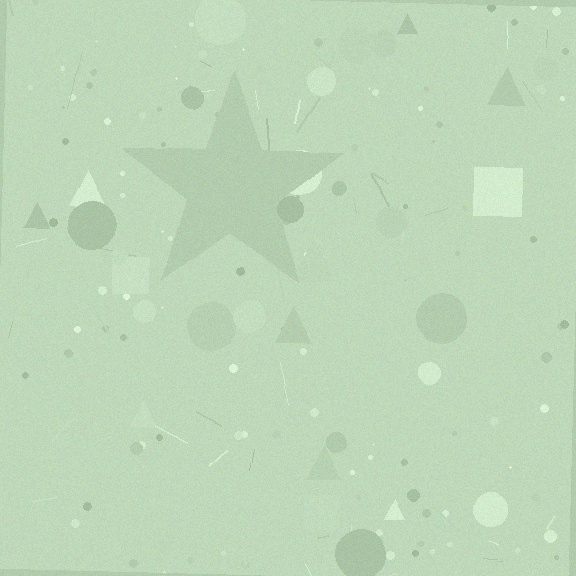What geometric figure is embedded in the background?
A star is embedded in the background.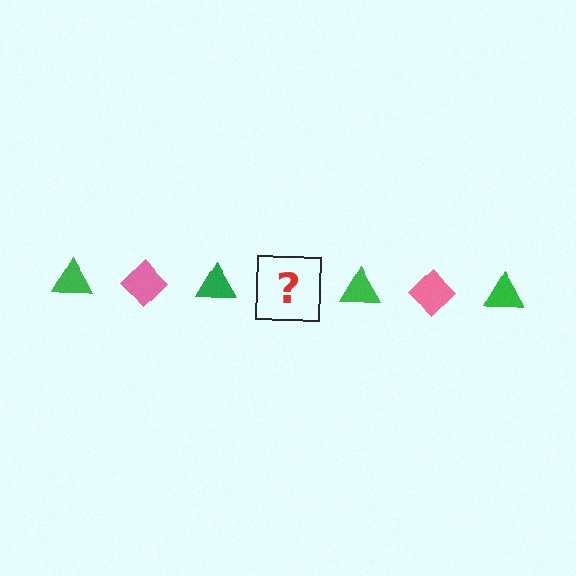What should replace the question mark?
The question mark should be replaced with a pink diamond.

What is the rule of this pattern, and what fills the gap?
The rule is that the pattern alternates between green triangle and pink diamond. The gap should be filled with a pink diamond.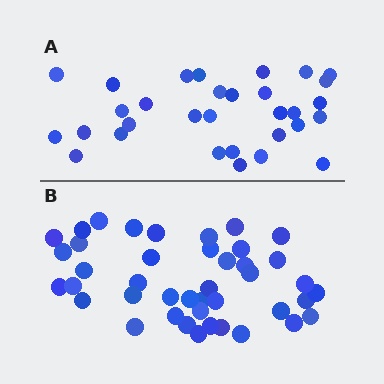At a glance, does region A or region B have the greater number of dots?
Region B (the bottom region) has more dots.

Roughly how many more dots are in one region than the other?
Region B has roughly 12 or so more dots than region A.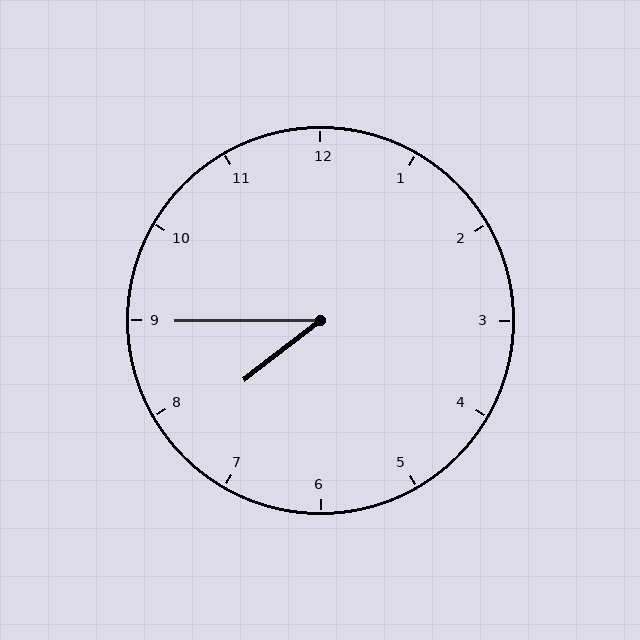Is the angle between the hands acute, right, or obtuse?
It is acute.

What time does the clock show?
7:45.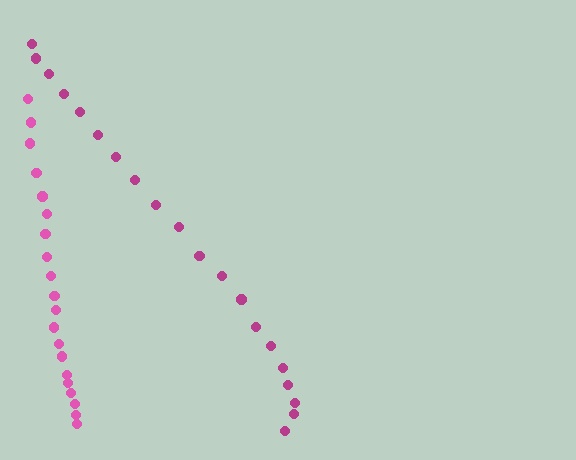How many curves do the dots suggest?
There are 2 distinct paths.